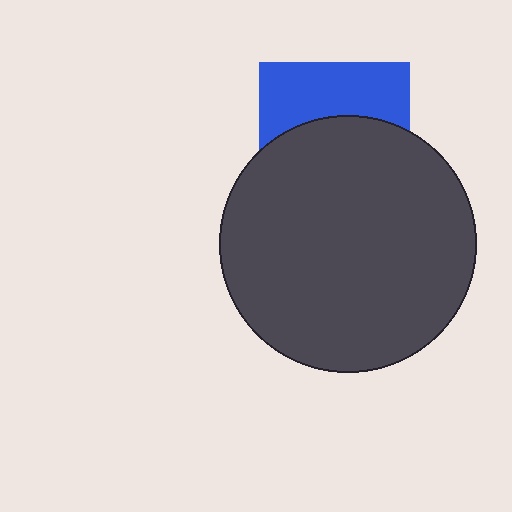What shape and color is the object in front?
The object in front is a dark gray circle.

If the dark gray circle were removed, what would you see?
You would see the complete blue square.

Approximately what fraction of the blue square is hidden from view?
Roughly 59% of the blue square is hidden behind the dark gray circle.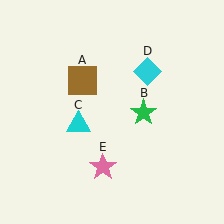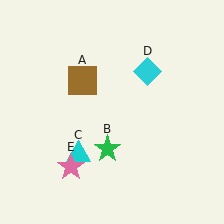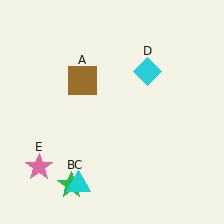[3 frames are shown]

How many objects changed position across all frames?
3 objects changed position: green star (object B), cyan triangle (object C), pink star (object E).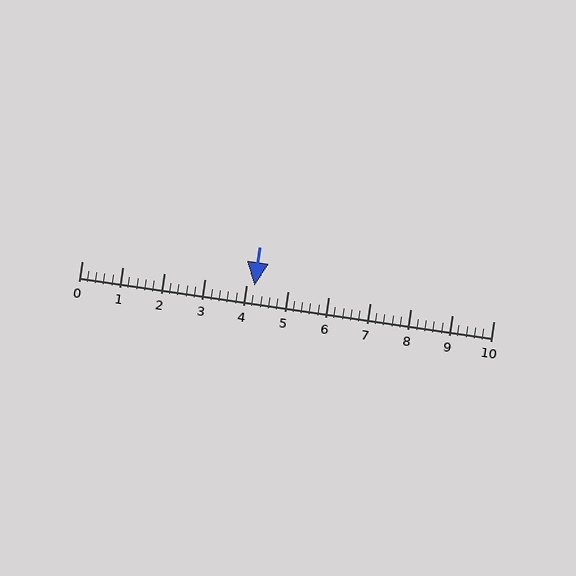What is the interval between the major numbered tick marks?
The major tick marks are spaced 1 units apart.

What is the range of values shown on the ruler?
The ruler shows values from 0 to 10.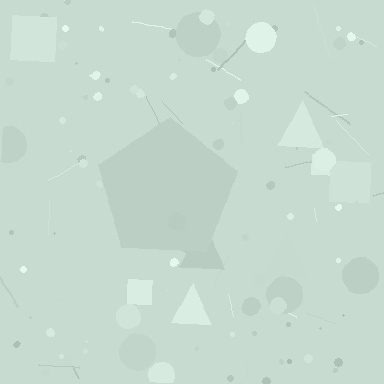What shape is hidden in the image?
A pentagon is hidden in the image.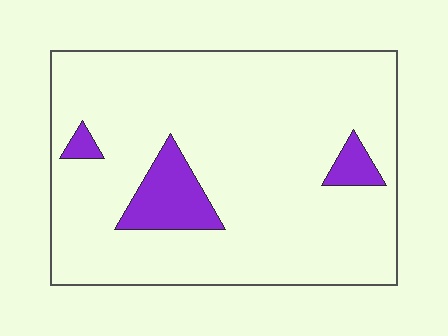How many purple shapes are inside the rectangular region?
3.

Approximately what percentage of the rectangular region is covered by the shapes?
Approximately 10%.